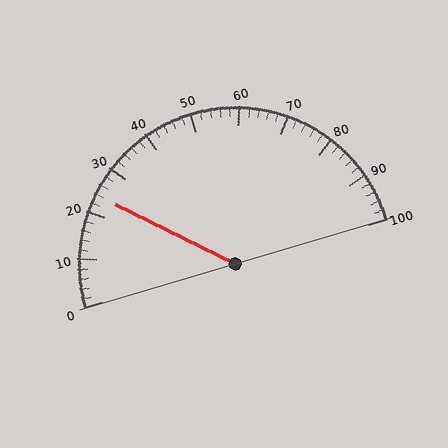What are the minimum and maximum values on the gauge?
The gauge ranges from 0 to 100.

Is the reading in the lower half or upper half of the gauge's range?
The reading is in the lower half of the range (0 to 100).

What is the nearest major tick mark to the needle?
The nearest major tick mark is 20.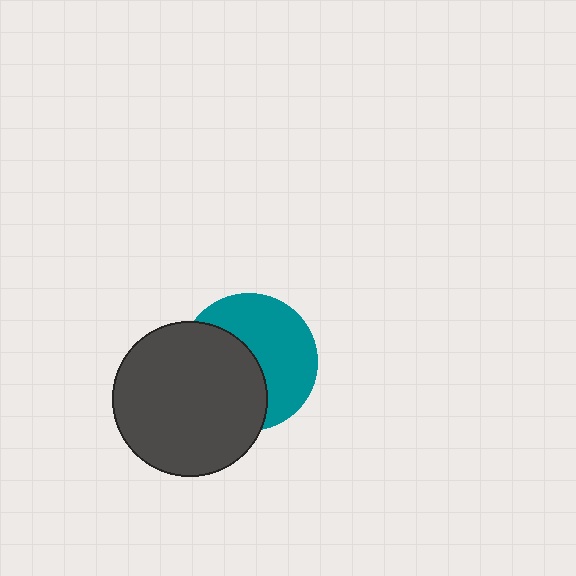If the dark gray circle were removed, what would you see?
You would see the complete teal circle.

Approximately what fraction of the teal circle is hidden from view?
Roughly 47% of the teal circle is hidden behind the dark gray circle.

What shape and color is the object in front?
The object in front is a dark gray circle.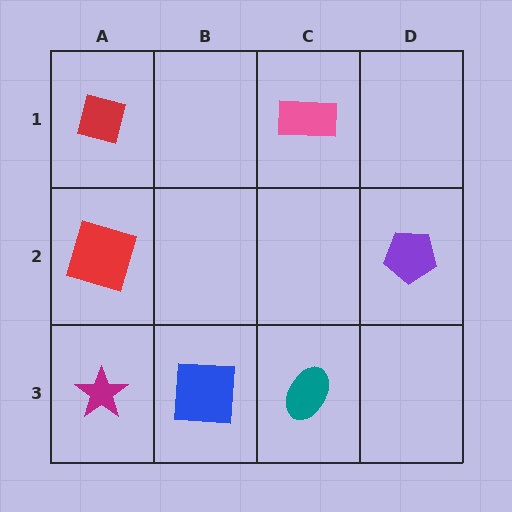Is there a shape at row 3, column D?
No, that cell is empty.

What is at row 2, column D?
A purple pentagon.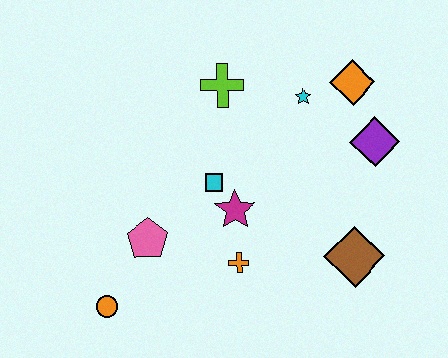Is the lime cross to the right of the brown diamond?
No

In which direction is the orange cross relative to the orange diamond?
The orange cross is below the orange diamond.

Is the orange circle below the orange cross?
Yes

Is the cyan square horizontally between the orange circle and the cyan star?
Yes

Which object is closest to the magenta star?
The cyan square is closest to the magenta star.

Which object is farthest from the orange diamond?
The orange circle is farthest from the orange diamond.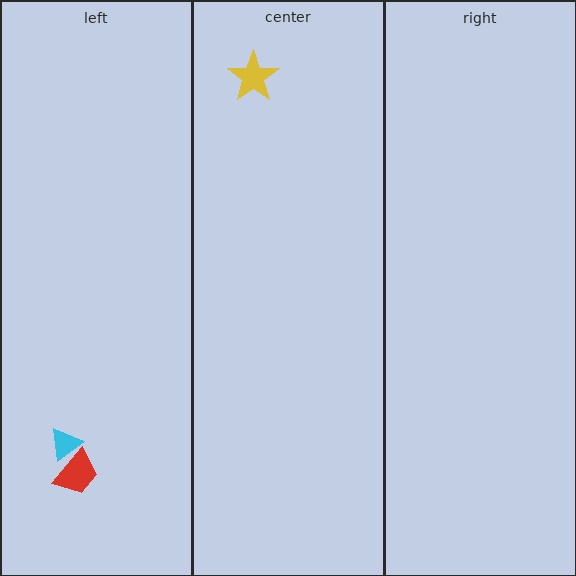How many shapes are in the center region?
1.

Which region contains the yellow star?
The center region.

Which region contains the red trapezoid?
The left region.